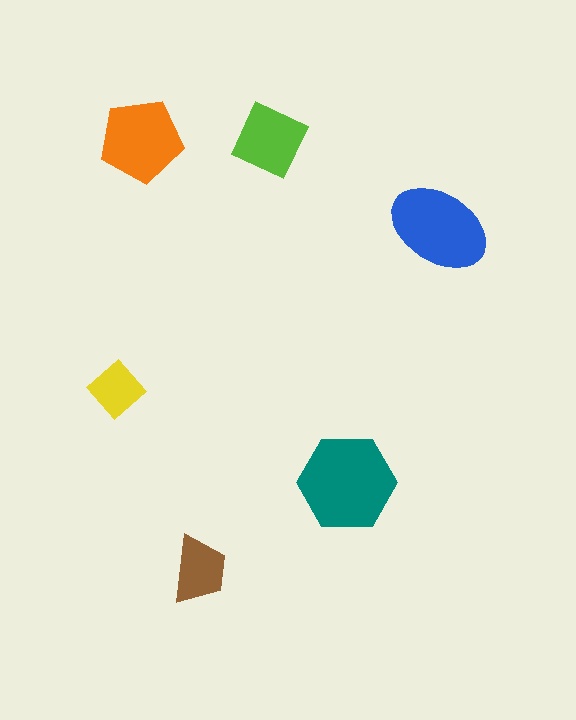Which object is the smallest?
The yellow diamond.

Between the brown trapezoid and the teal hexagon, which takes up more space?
The teal hexagon.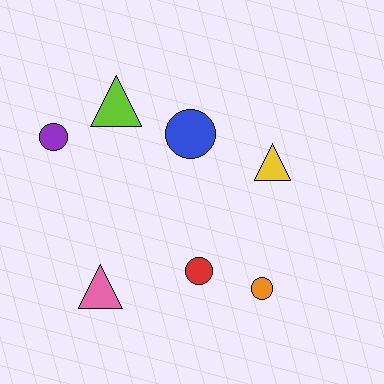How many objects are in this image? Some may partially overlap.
There are 7 objects.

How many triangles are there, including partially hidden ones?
There are 3 triangles.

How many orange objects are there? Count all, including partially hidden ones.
There is 1 orange object.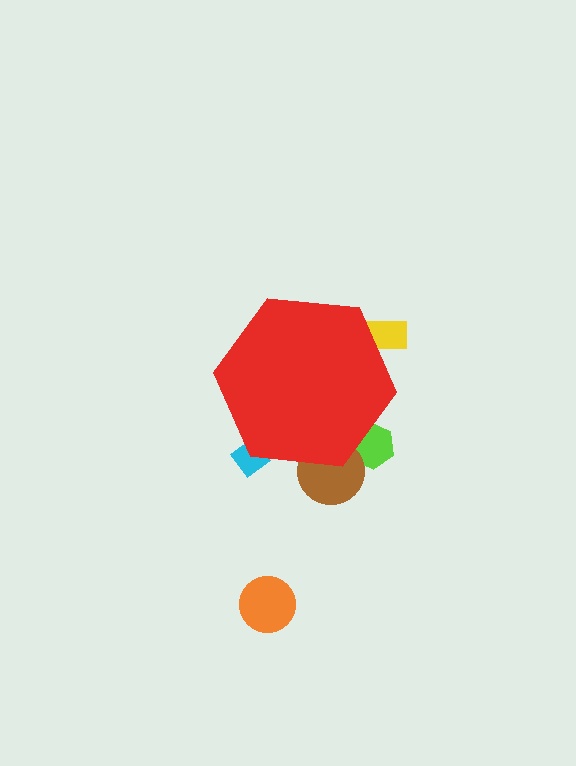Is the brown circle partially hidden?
Yes, the brown circle is partially hidden behind the red hexagon.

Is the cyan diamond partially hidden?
Yes, the cyan diamond is partially hidden behind the red hexagon.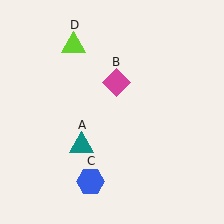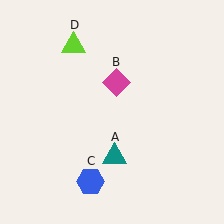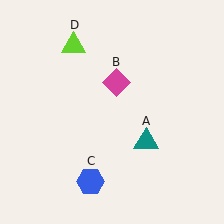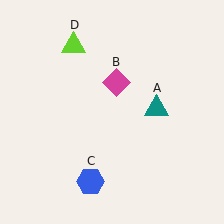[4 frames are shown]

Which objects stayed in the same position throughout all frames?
Magenta diamond (object B) and blue hexagon (object C) and lime triangle (object D) remained stationary.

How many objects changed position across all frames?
1 object changed position: teal triangle (object A).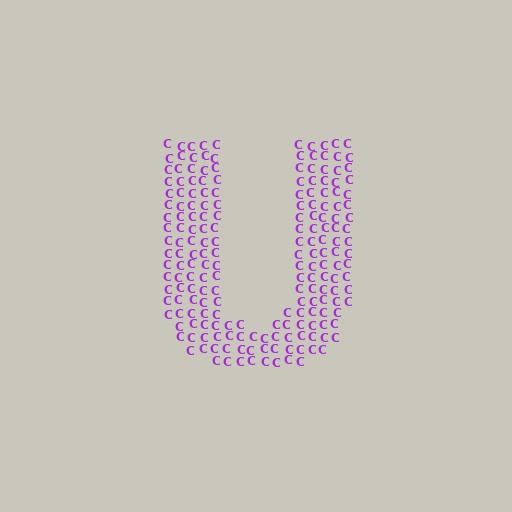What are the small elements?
The small elements are letter C's.